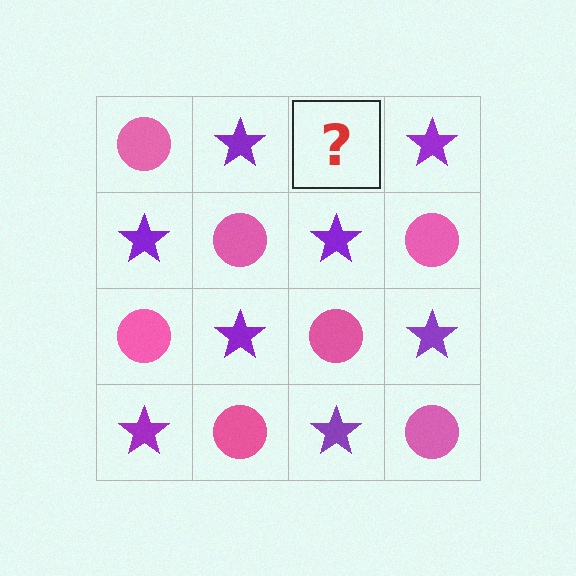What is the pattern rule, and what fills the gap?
The rule is that it alternates pink circle and purple star in a checkerboard pattern. The gap should be filled with a pink circle.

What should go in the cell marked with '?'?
The missing cell should contain a pink circle.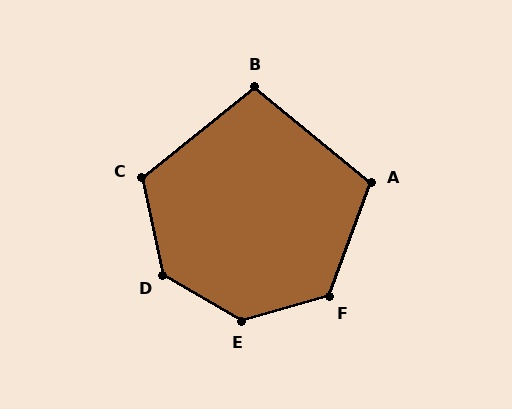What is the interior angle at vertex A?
Approximately 109 degrees (obtuse).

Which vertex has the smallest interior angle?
B, at approximately 102 degrees.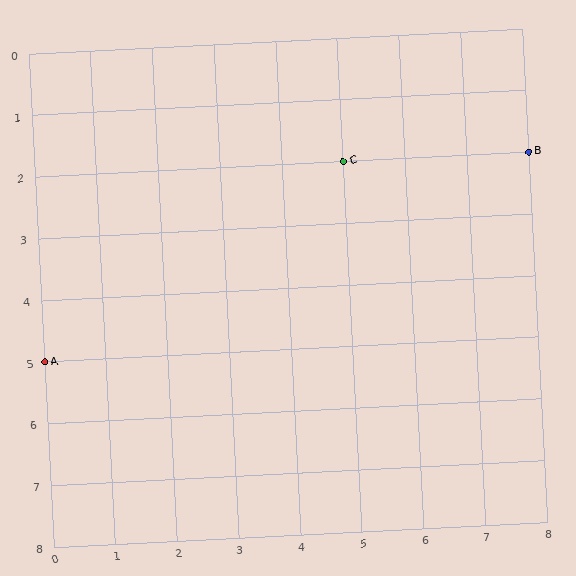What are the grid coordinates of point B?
Point B is at grid coordinates (8, 2).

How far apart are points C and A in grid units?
Points C and A are 5 columns and 3 rows apart (about 5.8 grid units diagonally).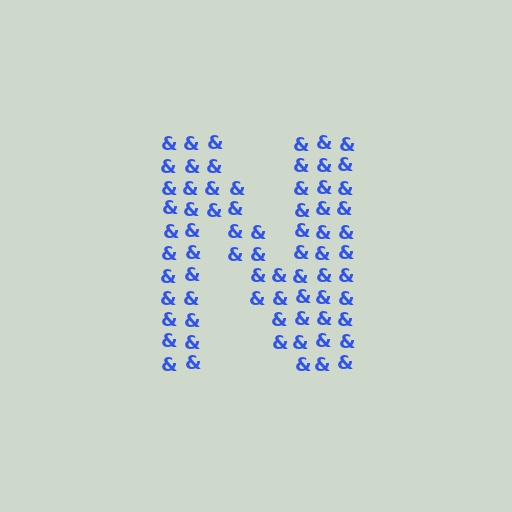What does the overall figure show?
The overall figure shows the letter N.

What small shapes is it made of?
It is made of small ampersands.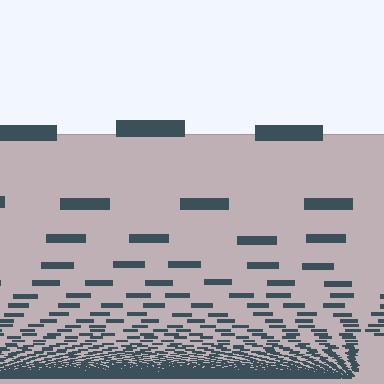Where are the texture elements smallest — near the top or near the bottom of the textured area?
Near the bottom.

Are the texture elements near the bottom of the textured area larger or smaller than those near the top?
Smaller. The gradient is inverted — elements near the bottom are smaller and denser.